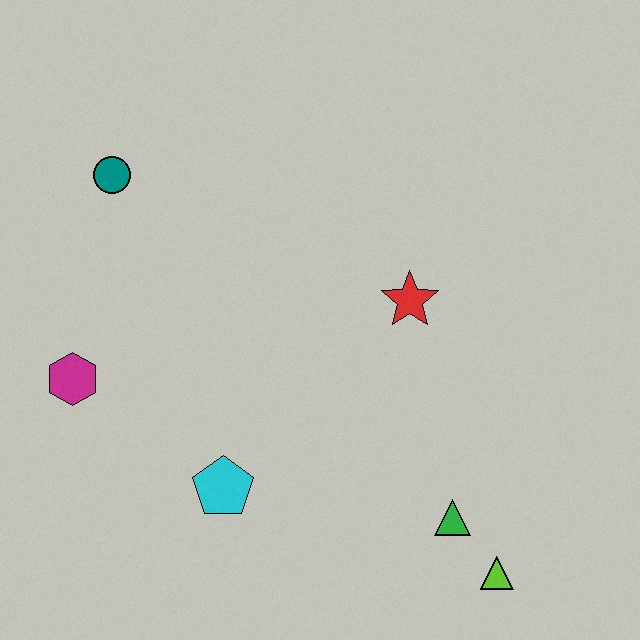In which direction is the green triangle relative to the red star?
The green triangle is below the red star.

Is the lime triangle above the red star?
No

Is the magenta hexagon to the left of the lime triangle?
Yes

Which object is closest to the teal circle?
The magenta hexagon is closest to the teal circle.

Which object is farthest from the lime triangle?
The teal circle is farthest from the lime triangle.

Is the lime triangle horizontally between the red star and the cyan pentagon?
No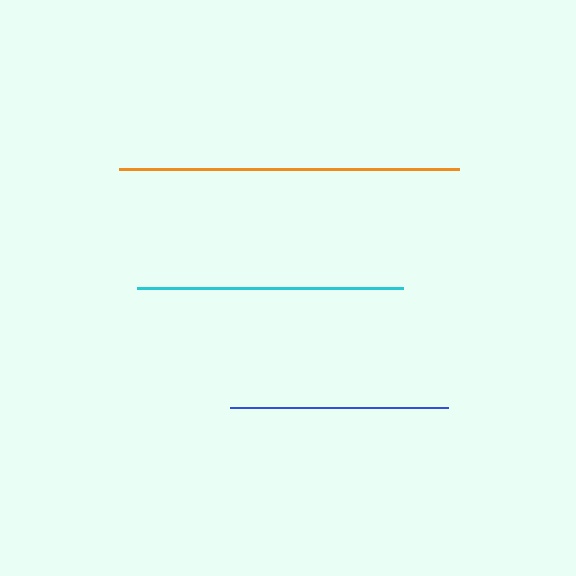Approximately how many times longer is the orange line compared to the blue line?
The orange line is approximately 1.6 times the length of the blue line.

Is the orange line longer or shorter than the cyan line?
The orange line is longer than the cyan line.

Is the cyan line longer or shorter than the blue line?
The cyan line is longer than the blue line.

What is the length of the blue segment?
The blue segment is approximately 219 pixels long.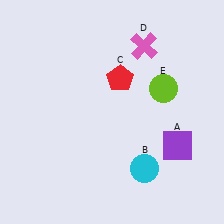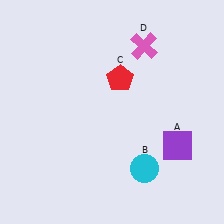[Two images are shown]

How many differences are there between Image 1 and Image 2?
There is 1 difference between the two images.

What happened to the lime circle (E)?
The lime circle (E) was removed in Image 2. It was in the top-right area of Image 1.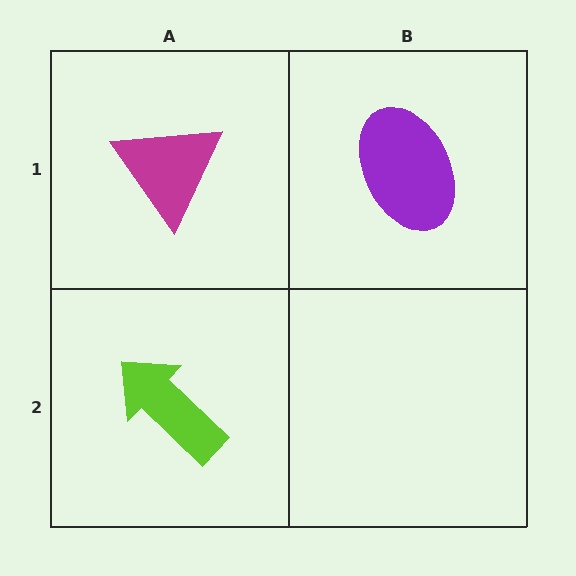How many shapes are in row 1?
2 shapes.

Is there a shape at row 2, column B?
No, that cell is empty.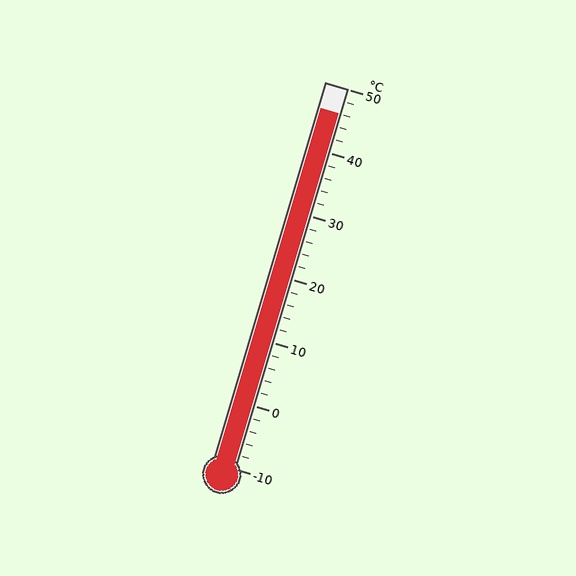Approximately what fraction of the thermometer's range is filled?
The thermometer is filled to approximately 95% of its range.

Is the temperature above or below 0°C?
The temperature is above 0°C.